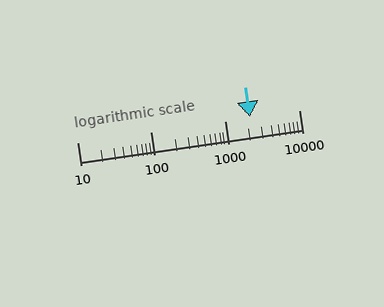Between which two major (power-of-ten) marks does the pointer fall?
The pointer is between 1000 and 10000.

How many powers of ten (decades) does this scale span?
The scale spans 3 decades, from 10 to 10000.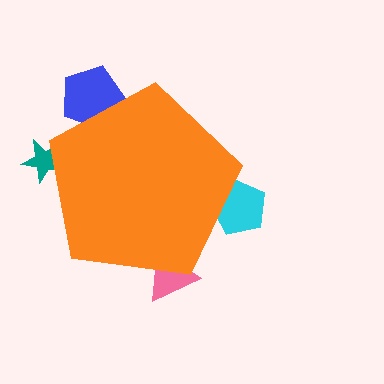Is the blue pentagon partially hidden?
Yes, the blue pentagon is partially hidden behind the orange pentagon.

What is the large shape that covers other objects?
An orange pentagon.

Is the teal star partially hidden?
Yes, the teal star is partially hidden behind the orange pentagon.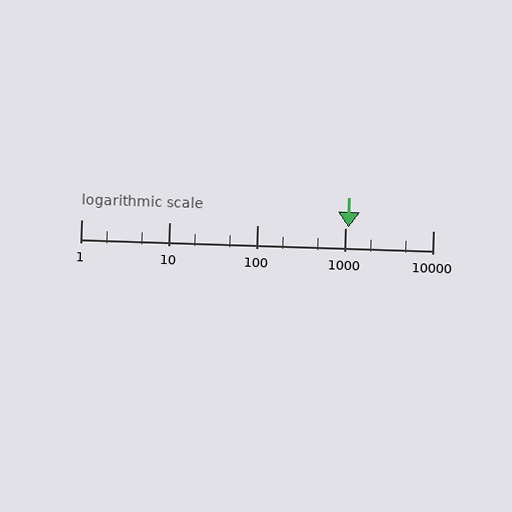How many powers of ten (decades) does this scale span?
The scale spans 4 decades, from 1 to 10000.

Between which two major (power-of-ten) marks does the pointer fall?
The pointer is between 1000 and 10000.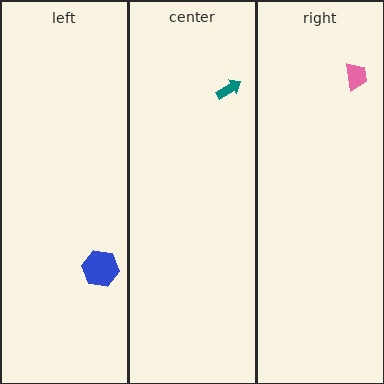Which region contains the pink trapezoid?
The right region.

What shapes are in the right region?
The pink trapezoid.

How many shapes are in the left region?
1.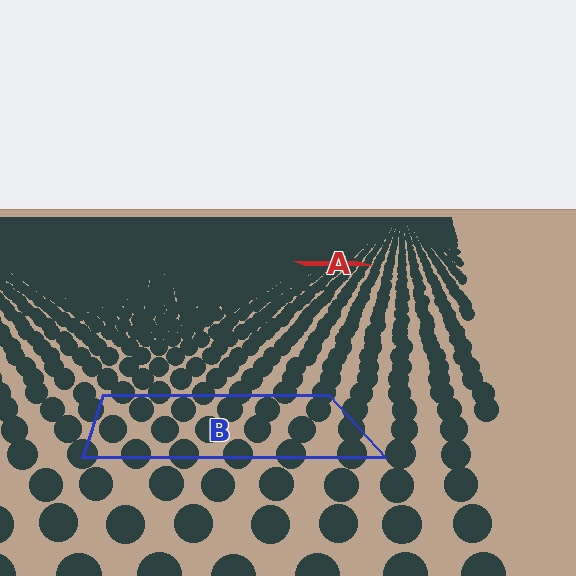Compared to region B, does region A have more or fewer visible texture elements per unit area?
Region A has more texture elements per unit area — they are packed more densely because it is farther away.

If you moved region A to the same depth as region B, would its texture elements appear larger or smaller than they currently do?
They would appear larger. At a closer depth, the same texture elements are projected at a bigger on-screen size.